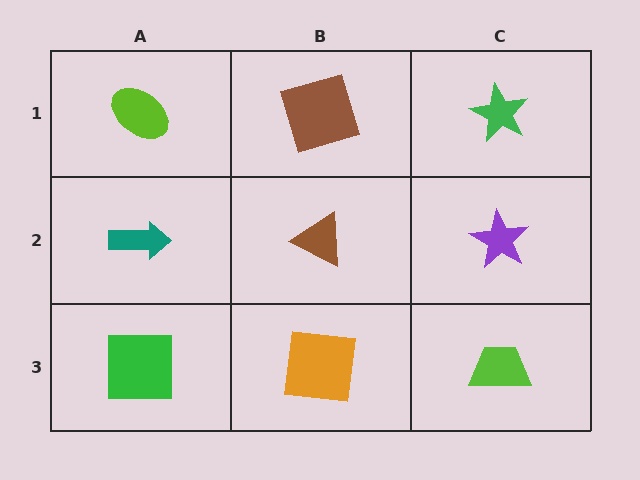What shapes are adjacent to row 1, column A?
A teal arrow (row 2, column A), a brown square (row 1, column B).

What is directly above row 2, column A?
A lime ellipse.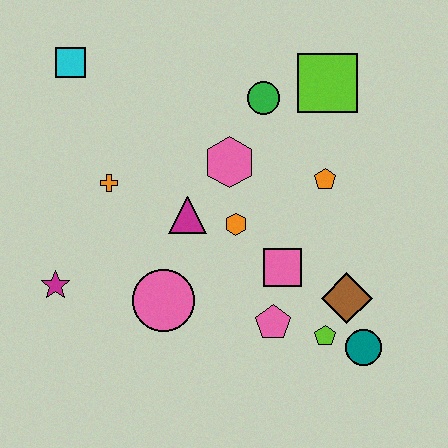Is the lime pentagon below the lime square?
Yes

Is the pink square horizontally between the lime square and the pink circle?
Yes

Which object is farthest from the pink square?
The cyan square is farthest from the pink square.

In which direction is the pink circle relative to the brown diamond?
The pink circle is to the left of the brown diamond.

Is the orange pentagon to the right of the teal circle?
No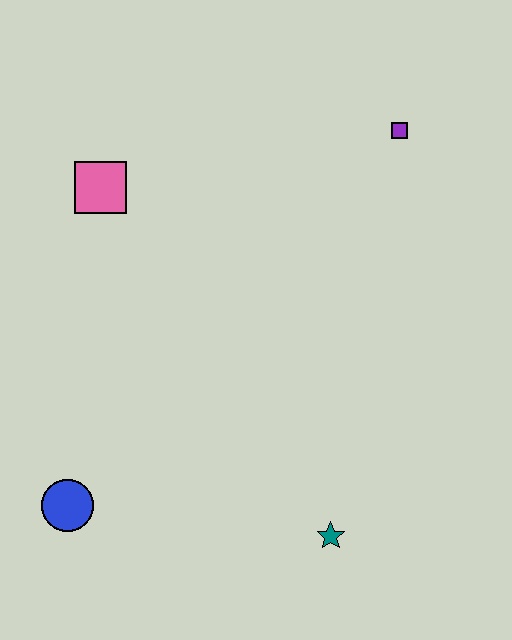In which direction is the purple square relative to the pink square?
The purple square is to the right of the pink square.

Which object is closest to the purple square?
The pink square is closest to the purple square.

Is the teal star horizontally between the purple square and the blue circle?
Yes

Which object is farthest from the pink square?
The teal star is farthest from the pink square.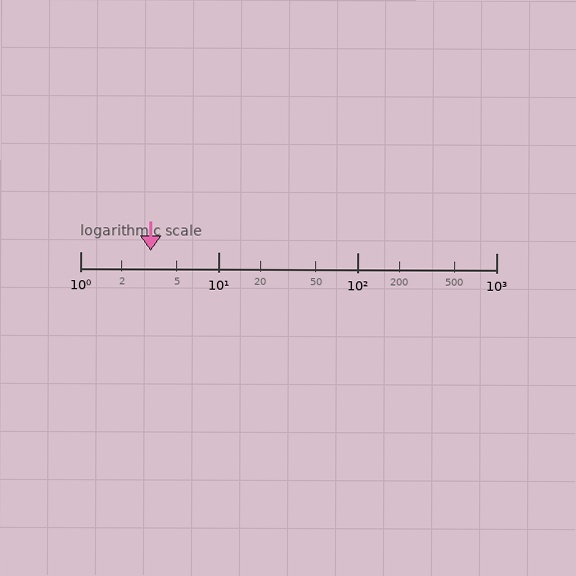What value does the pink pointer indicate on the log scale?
The pointer indicates approximately 3.2.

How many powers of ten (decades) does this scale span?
The scale spans 3 decades, from 1 to 1000.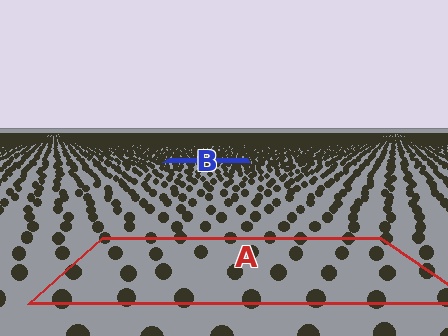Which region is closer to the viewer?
Region A is closer. The texture elements there are larger and more spread out.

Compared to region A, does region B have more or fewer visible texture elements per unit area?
Region B has more texture elements per unit area — they are packed more densely because it is farther away.